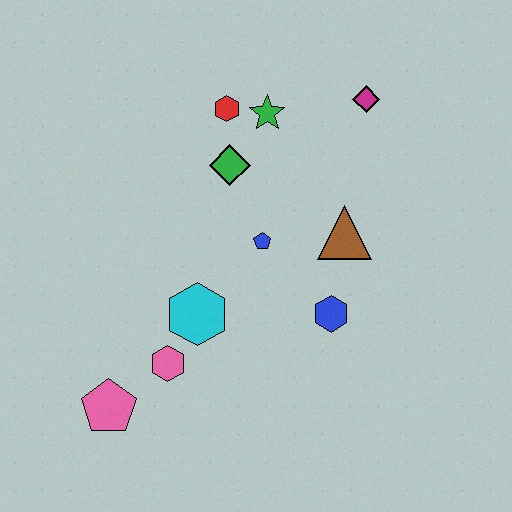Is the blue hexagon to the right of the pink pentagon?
Yes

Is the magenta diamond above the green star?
Yes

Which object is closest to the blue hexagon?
The brown triangle is closest to the blue hexagon.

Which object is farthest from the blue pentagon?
The pink pentagon is farthest from the blue pentagon.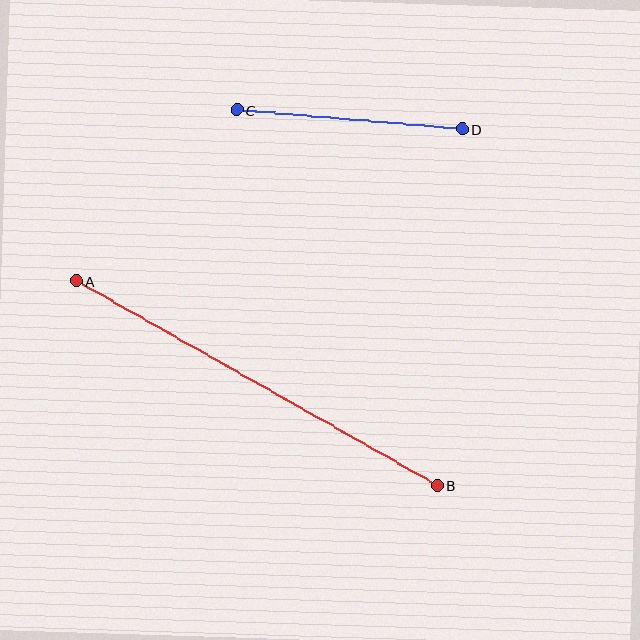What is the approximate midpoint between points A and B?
The midpoint is at approximately (257, 383) pixels.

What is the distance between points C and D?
The distance is approximately 226 pixels.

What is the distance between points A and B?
The distance is approximately 415 pixels.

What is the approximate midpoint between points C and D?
The midpoint is at approximately (350, 120) pixels.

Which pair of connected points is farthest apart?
Points A and B are farthest apart.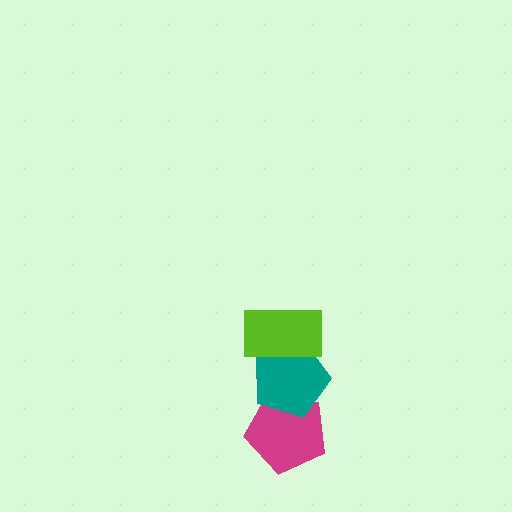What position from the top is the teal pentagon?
The teal pentagon is 2nd from the top.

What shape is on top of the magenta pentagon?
The teal pentagon is on top of the magenta pentagon.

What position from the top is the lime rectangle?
The lime rectangle is 1st from the top.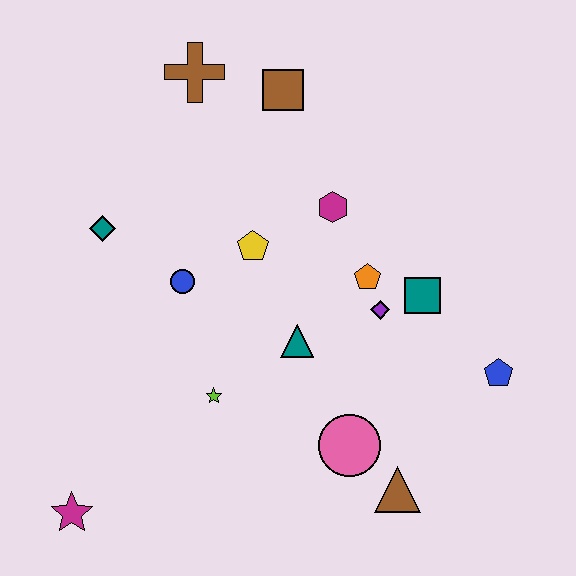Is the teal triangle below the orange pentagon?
Yes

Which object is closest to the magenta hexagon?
The orange pentagon is closest to the magenta hexagon.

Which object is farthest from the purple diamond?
The magenta star is farthest from the purple diamond.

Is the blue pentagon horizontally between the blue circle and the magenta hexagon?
No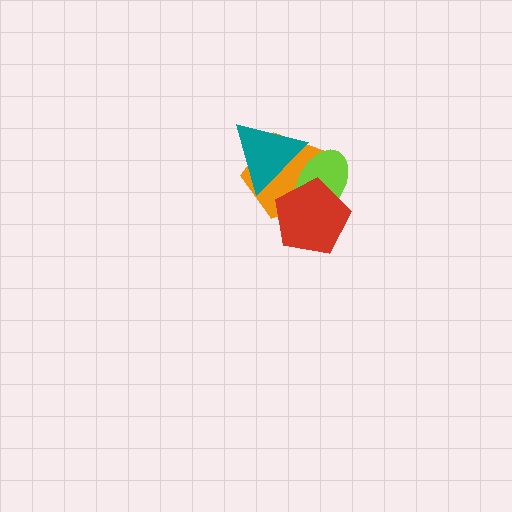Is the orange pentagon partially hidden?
Yes, it is partially covered by another shape.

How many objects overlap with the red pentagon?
2 objects overlap with the red pentagon.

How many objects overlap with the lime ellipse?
3 objects overlap with the lime ellipse.